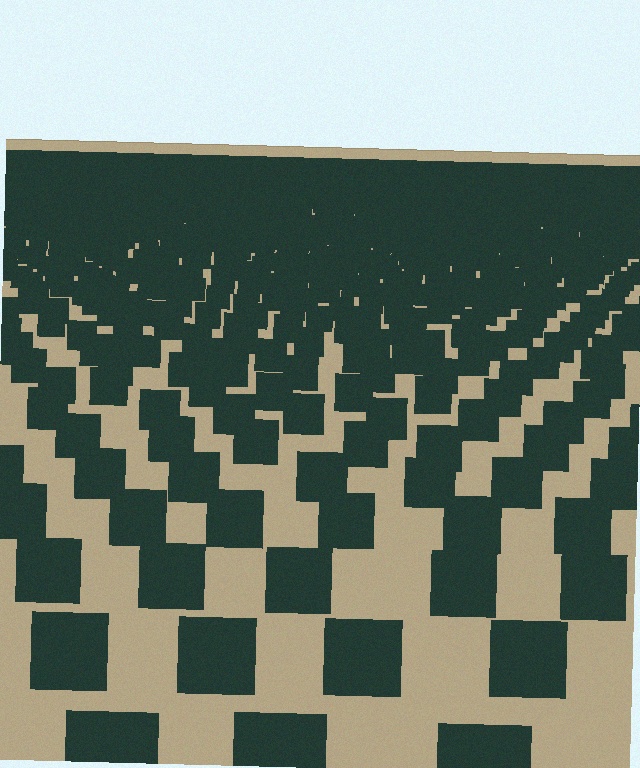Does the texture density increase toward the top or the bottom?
Density increases toward the top.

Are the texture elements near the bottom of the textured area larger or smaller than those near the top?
Larger. Near the bottom, elements are closer to the viewer and appear at a bigger on-screen size.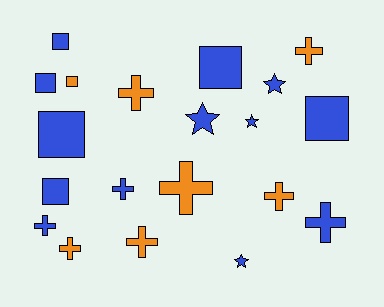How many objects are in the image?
There are 20 objects.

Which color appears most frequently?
Blue, with 13 objects.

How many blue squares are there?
There are 6 blue squares.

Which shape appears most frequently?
Cross, with 9 objects.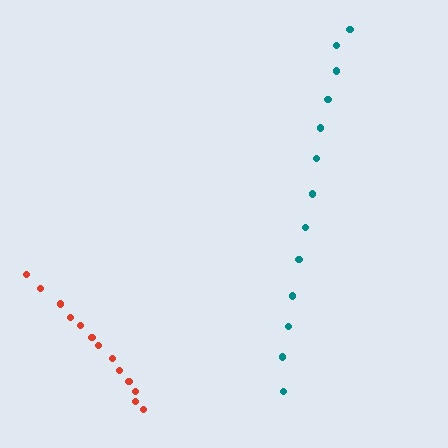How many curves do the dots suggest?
There are 2 distinct paths.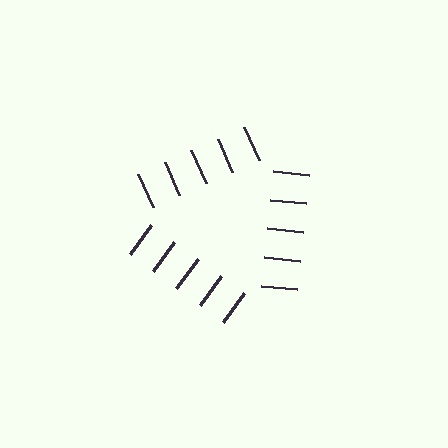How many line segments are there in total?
15 — 5 along each of the 3 edges.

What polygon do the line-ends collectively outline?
An illusory triangle — the line segments terminate on its edges but no continuous stroke is drawn.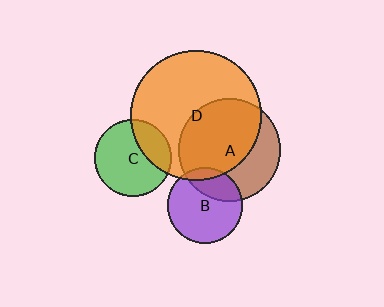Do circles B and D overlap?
Yes.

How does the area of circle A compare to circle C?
Approximately 1.8 times.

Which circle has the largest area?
Circle D (orange).